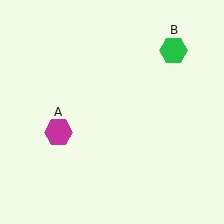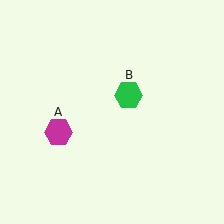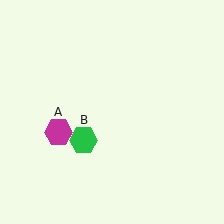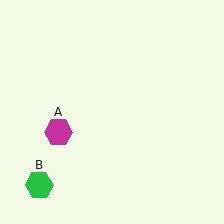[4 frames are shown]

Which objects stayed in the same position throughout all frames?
Magenta hexagon (object A) remained stationary.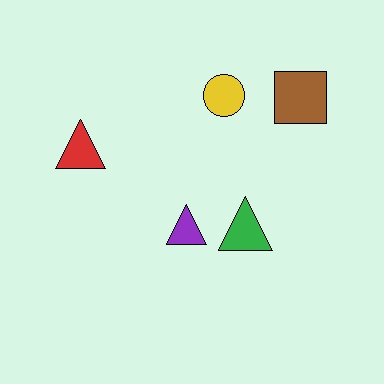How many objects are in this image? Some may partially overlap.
There are 5 objects.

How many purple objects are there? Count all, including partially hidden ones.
There is 1 purple object.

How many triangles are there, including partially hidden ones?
There are 3 triangles.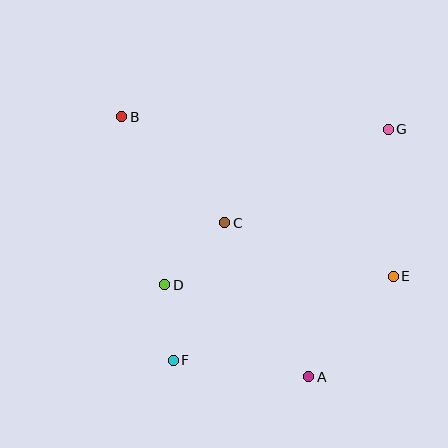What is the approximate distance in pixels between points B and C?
The distance between B and C is approximately 148 pixels.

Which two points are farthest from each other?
Points A and B are farthest from each other.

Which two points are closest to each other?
Points D and F are closest to each other.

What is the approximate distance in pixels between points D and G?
The distance between D and G is approximately 273 pixels.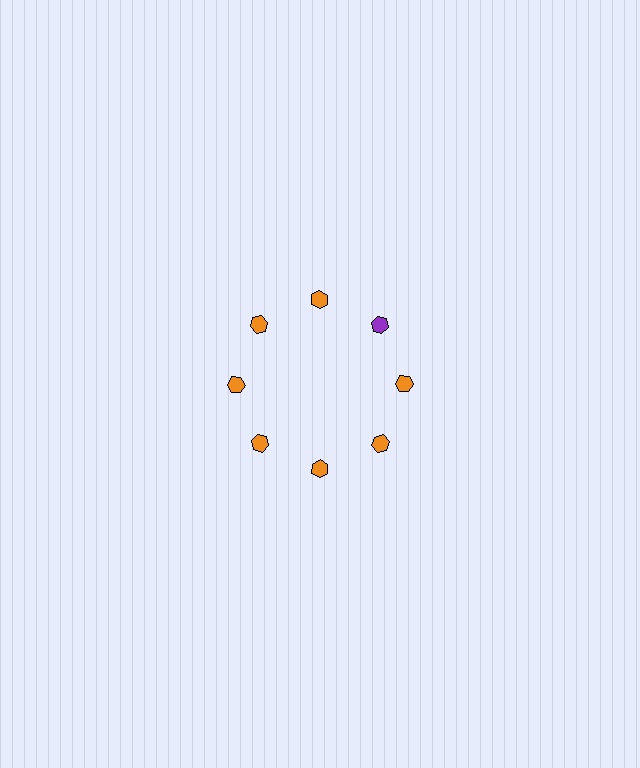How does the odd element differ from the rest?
It has a different color: purple instead of orange.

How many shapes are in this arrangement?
There are 8 shapes arranged in a ring pattern.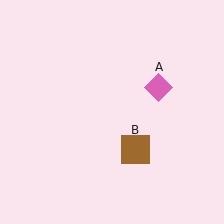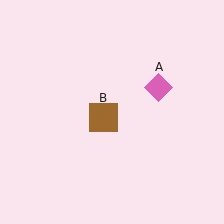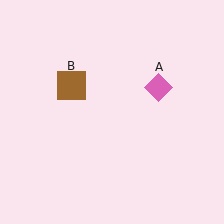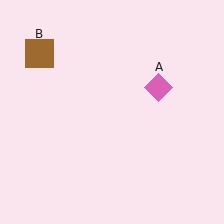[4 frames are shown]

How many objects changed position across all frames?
1 object changed position: brown square (object B).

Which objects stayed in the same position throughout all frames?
Pink diamond (object A) remained stationary.